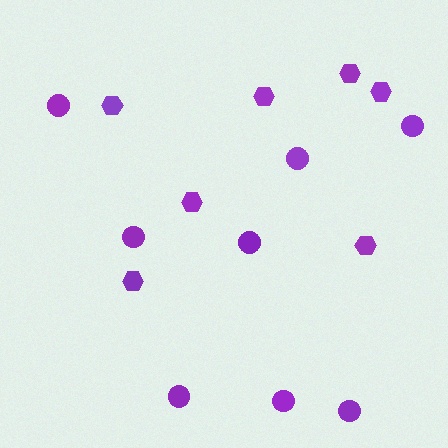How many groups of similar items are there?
There are 2 groups: one group of hexagons (7) and one group of circles (8).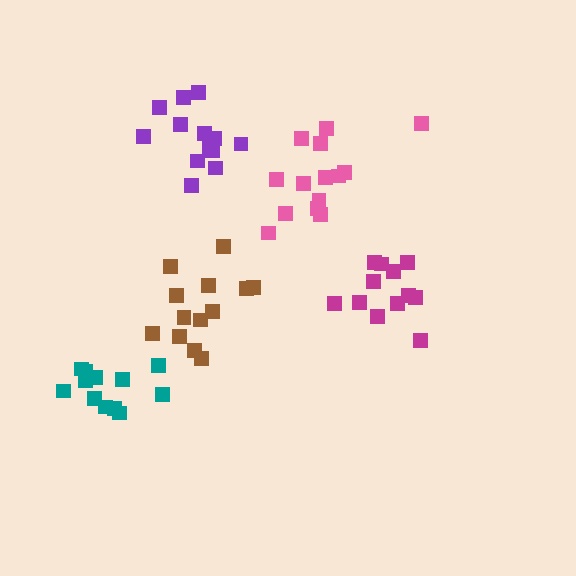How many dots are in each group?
Group 1: 14 dots, Group 2: 13 dots, Group 3: 13 dots, Group 4: 12 dots, Group 5: 12 dots (64 total).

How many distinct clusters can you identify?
There are 5 distinct clusters.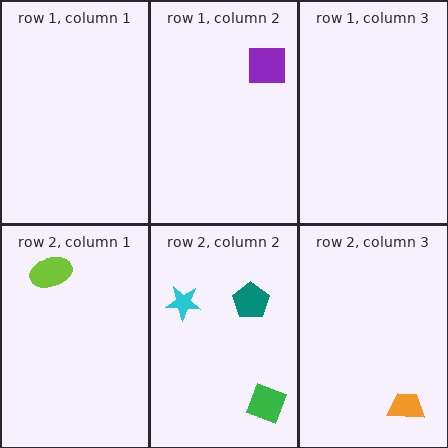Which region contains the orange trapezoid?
The row 2, column 3 region.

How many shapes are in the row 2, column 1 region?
1.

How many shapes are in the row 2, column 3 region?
1.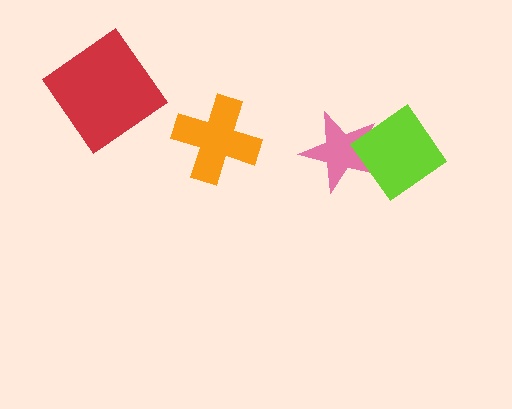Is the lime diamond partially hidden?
No, no other shape covers it.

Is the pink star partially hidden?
Yes, it is partially covered by another shape.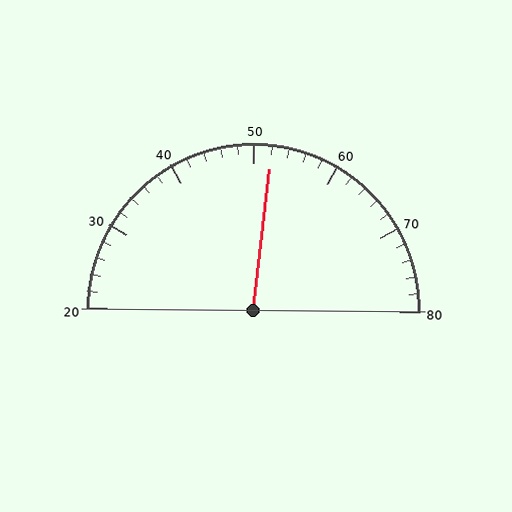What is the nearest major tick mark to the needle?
The nearest major tick mark is 50.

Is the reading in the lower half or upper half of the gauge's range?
The reading is in the upper half of the range (20 to 80).